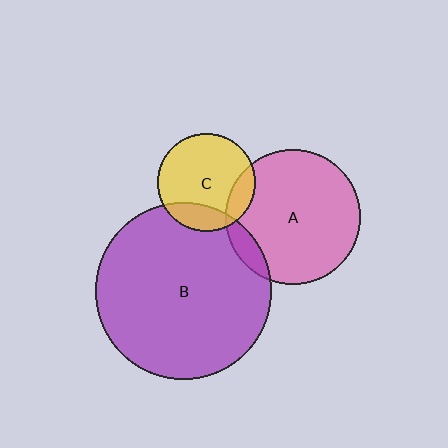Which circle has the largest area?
Circle B (purple).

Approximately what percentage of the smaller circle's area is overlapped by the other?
Approximately 20%.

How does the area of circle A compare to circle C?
Approximately 1.9 times.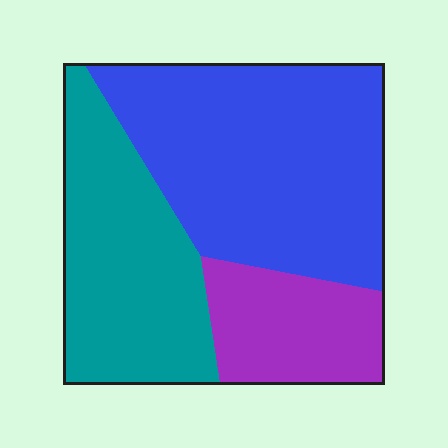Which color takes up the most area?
Blue, at roughly 50%.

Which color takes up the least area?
Purple, at roughly 20%.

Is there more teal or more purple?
Teal.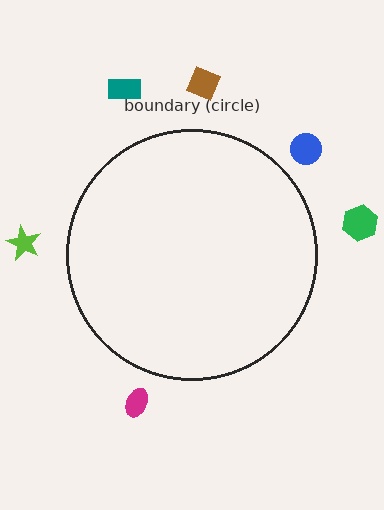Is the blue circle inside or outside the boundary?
Outside.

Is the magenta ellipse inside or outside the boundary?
Outside.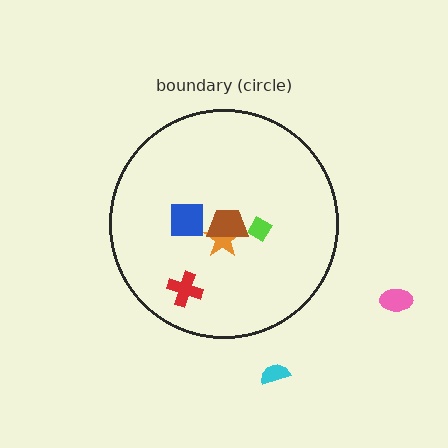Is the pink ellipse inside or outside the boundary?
Outside.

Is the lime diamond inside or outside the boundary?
Inside.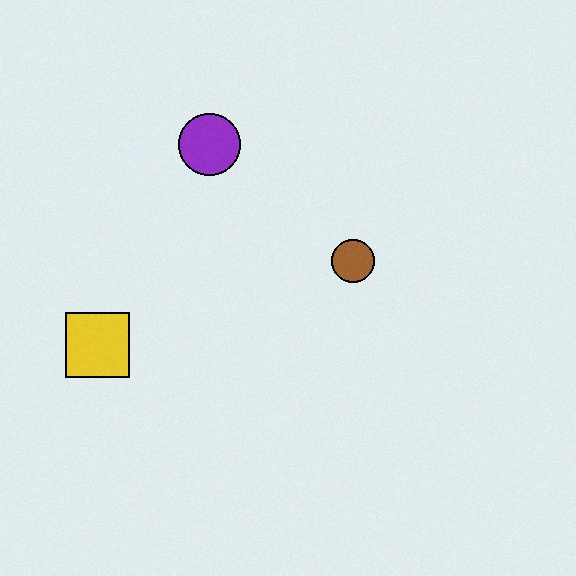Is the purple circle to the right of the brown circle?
No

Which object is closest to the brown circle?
The purple circle is closest to the brown circle.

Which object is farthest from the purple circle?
The yellow square is farthest from the purple circle.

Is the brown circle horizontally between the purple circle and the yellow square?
No